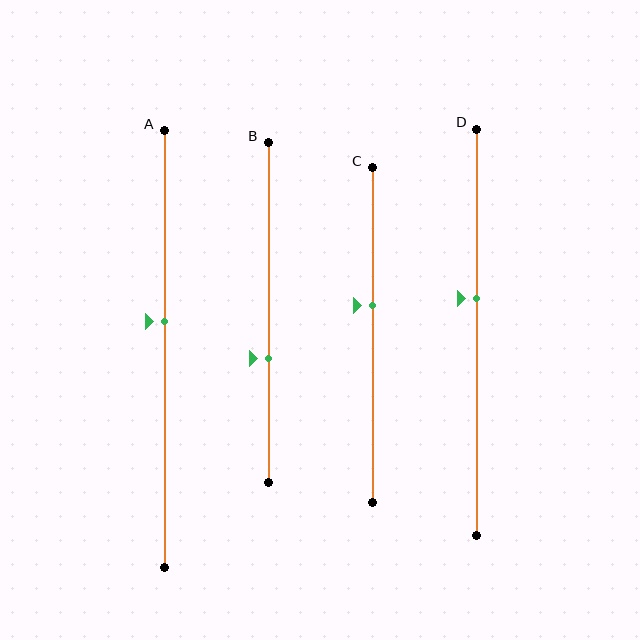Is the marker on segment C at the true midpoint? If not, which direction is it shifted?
No, the marker on segment C is shifted upward by about 9% of the segment length.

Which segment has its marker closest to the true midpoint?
Segment A has its marker closest to the true midpoint.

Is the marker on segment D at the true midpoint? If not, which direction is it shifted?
No, the marker on segment D is shifted upward by about 8% of the segment length.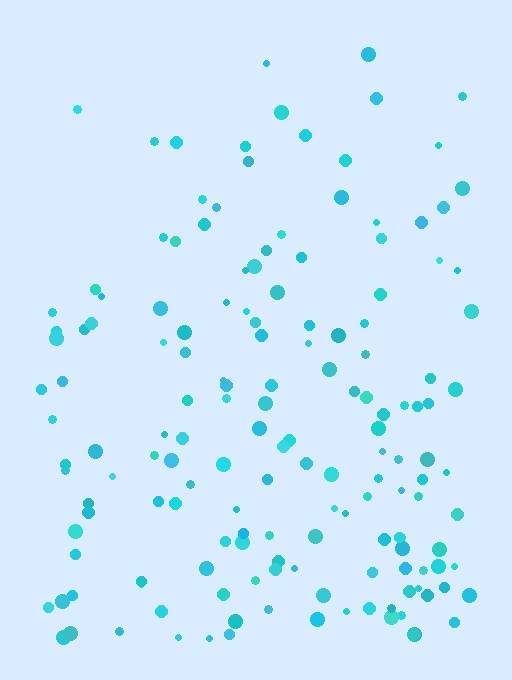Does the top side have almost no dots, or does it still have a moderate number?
Still a moderate number, just noticeably fewer than the bottom.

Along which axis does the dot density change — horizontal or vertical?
Vertical.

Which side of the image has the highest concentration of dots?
The bottom.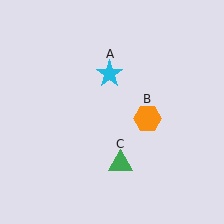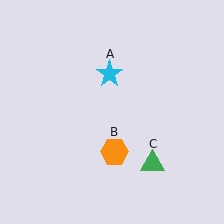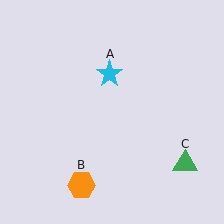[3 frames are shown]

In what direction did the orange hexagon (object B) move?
The orange hexagon (object B) moved down and to the left.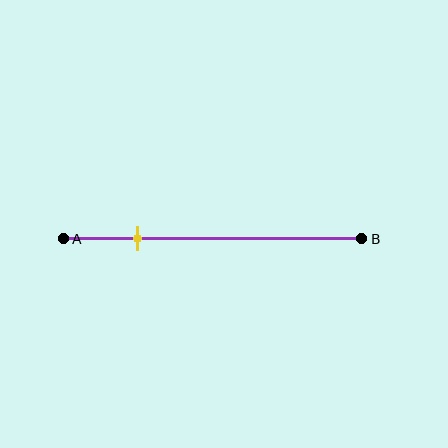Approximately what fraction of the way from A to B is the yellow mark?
The yellow mark is approximately 25% of the way from A to B.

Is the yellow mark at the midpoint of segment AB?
No, the mark is at about 25% from A, not at the 50% midpoint.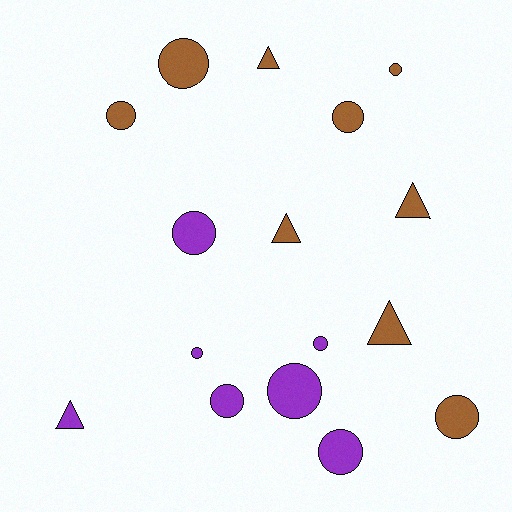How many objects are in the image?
There are 16 objects.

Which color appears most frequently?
Brown, with 9 objects.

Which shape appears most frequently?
Circle, with 11 objects.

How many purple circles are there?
There are 6 purple circles.